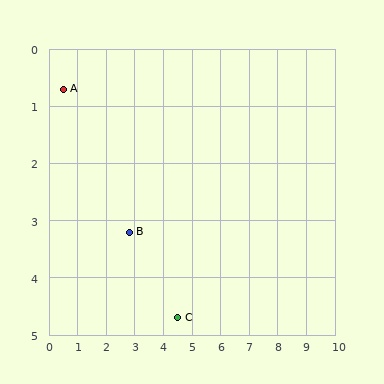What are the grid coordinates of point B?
Point B is at approximately (2.8, 3.2).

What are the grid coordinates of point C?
Point C is at approximately (4.5, 4.7).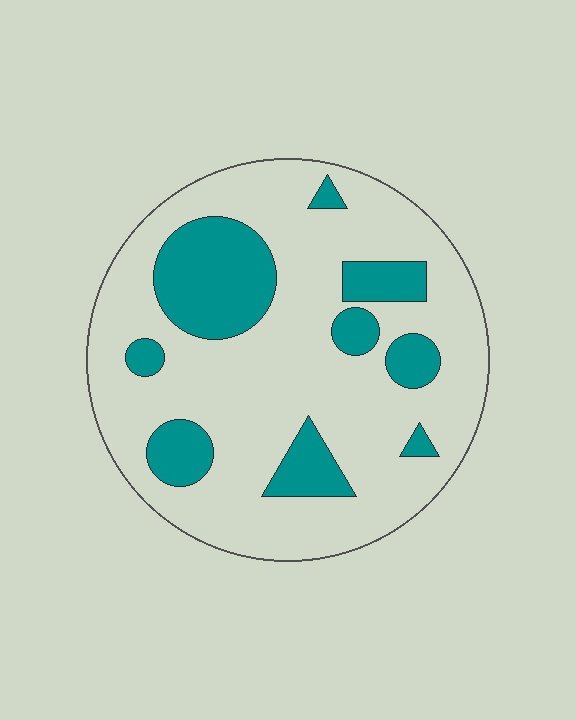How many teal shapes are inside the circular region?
9.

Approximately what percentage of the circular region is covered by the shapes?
Approximately 25%.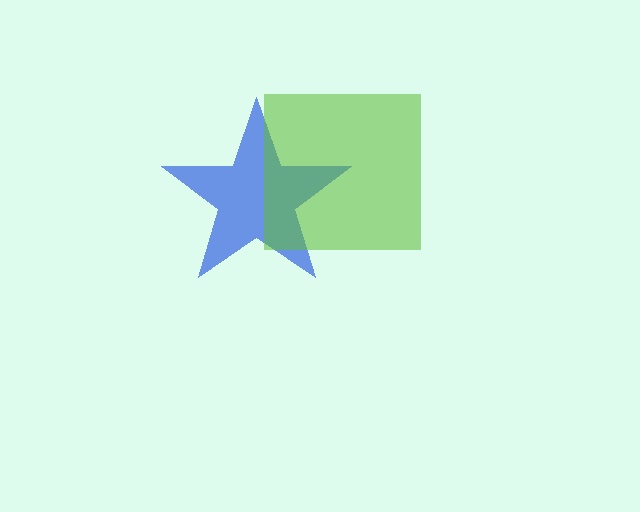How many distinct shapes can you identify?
There are 2 distinct shapes: a blue star, a lime square.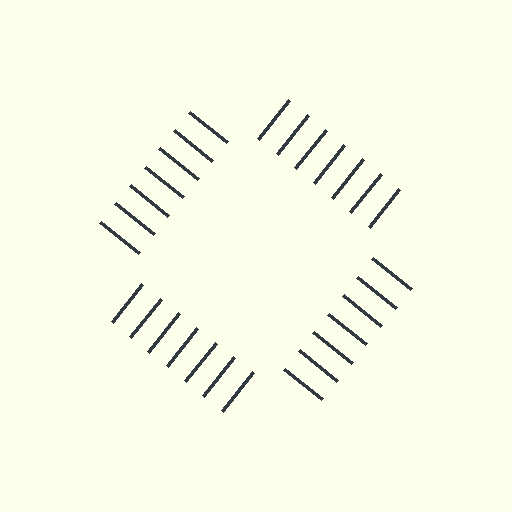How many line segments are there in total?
28 — 7 along each of the 4 edges.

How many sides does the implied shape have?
4 sides — the line-ends trace a square.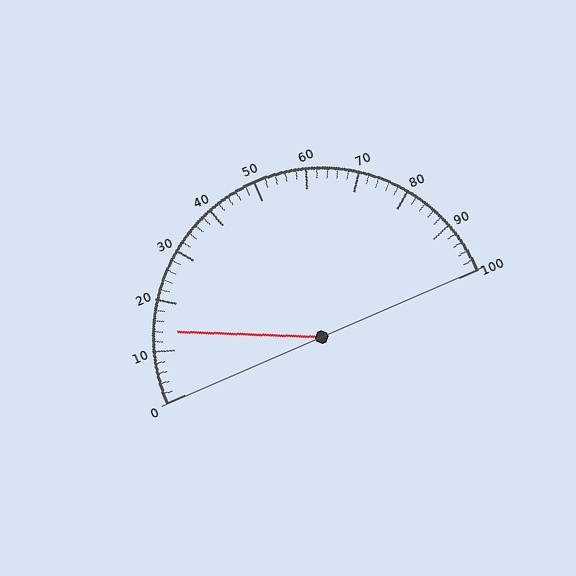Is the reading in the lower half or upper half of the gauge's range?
The reading is in the lower half of the range (0 to 100).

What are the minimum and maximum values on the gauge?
The gauge ranges from 0 to 100.